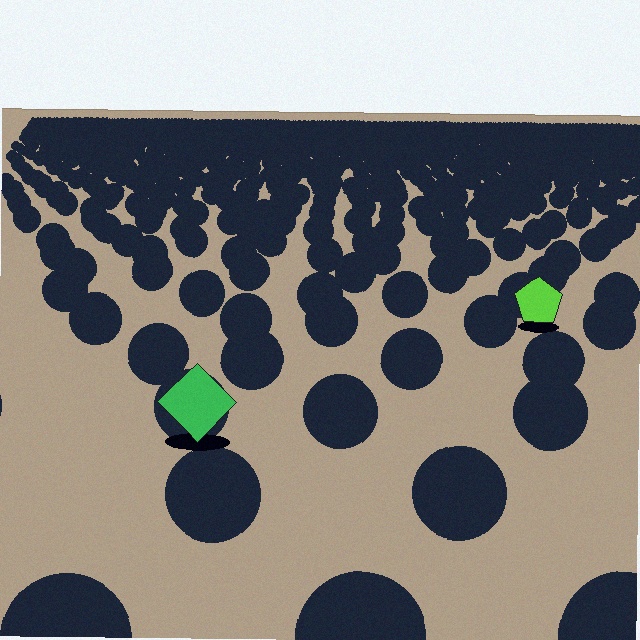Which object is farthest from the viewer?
The lime pentagon is farthest from the viewer. It appears smaller and the ground texture around it is denser.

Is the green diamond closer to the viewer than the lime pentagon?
Yes. The green diamond is closer — you can tell from the texture gradient: the ground texture is coarser near it.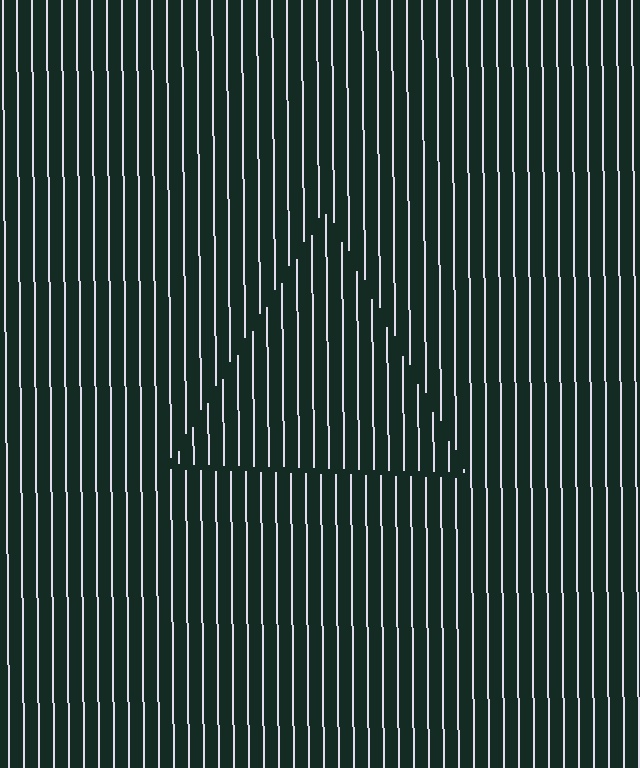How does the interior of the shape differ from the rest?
The interior of the shape contains the same grating, shifted by half a period — the contour is defined by the phase discontinuity where line-ends from the inner and outer gratings abut.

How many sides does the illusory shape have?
3 sides — the line-ends trace a triangle.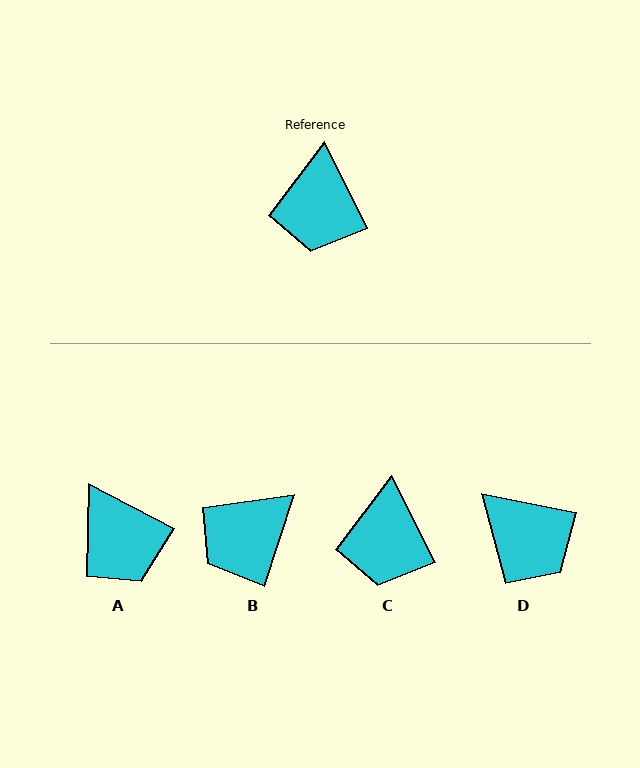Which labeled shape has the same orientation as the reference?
C.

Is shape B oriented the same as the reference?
No, it is off by about 44 degrees.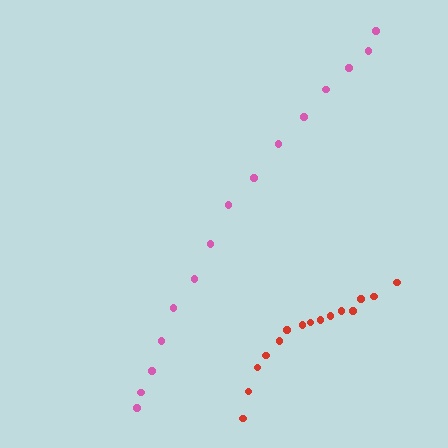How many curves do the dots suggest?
There are 2 distinct paths.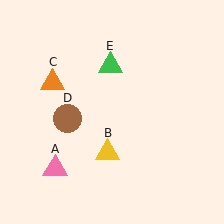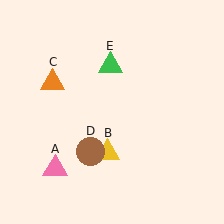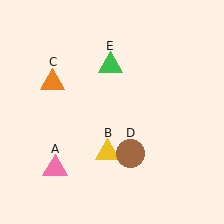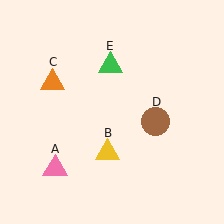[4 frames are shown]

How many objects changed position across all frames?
1 object changed position: brown circle (object D).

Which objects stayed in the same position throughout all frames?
Pink triangle (object A) and yellow triangle (object B) and orange triangle (object C) and green triangle (object E) remained stationary.